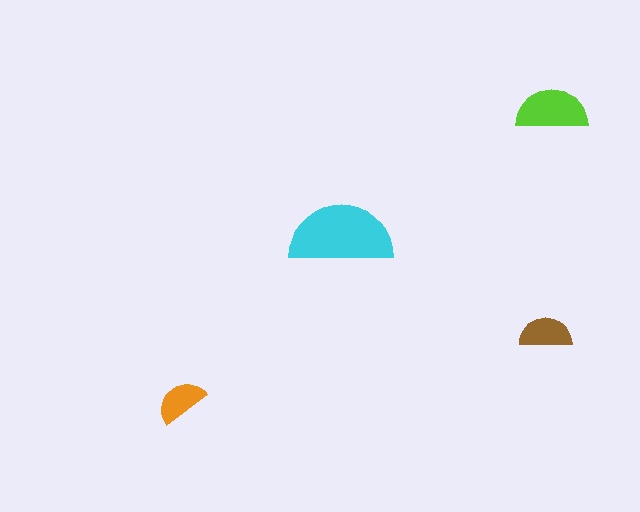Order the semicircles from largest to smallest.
the cyan one, the lime one, the brown one, the orange one.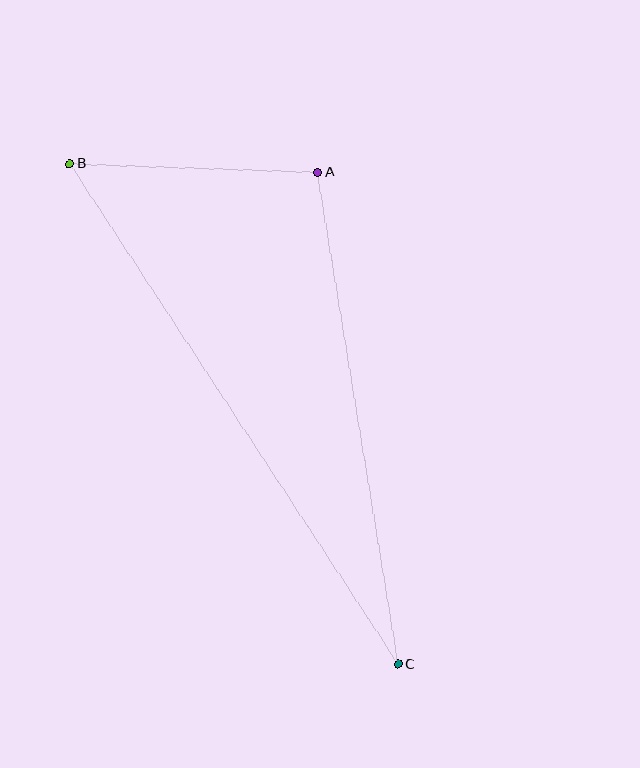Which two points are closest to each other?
Points A and B are closest to each other.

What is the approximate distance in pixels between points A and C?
The distance between A and C is approximately 499 pixels.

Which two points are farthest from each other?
Points B and C are farthest from each other.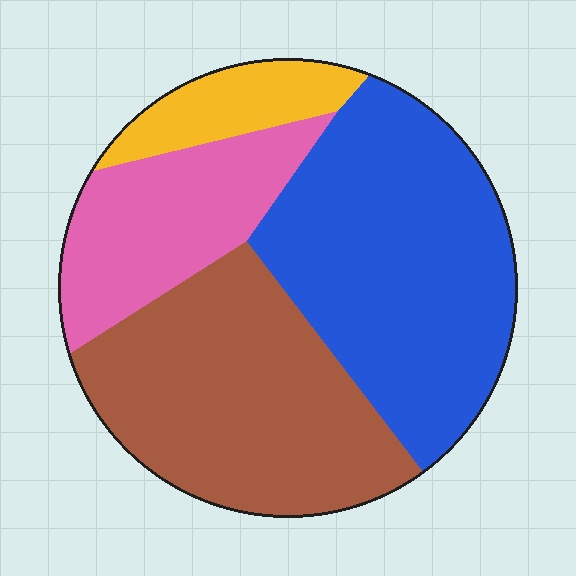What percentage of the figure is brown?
Brown takes up between a third and a half of the figure.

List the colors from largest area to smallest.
From largest to smallest: blue, brown, pink, yellow.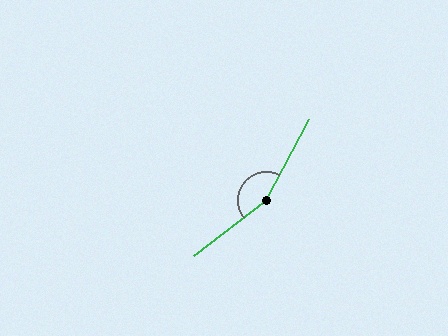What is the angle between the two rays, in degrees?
Approximately 156 degrees.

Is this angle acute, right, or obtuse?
It is obtuse.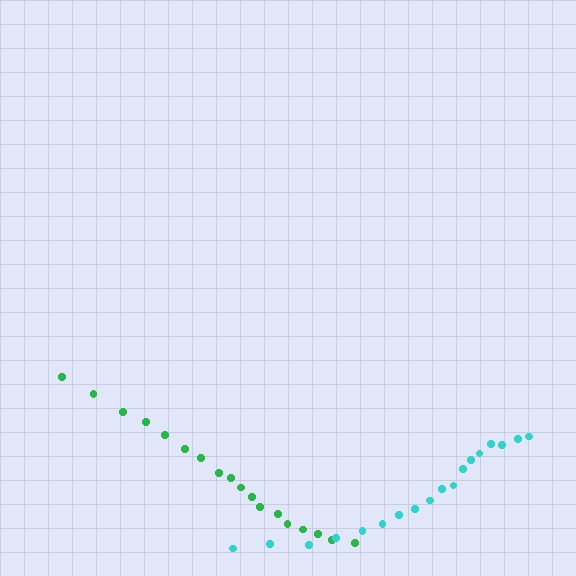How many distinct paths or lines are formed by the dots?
There are 2 distinct paths.